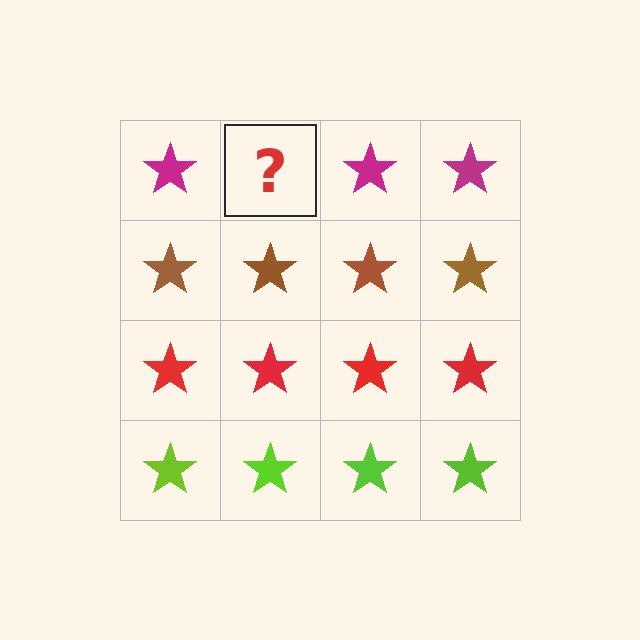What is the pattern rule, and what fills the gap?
The rule is that each row has a consistent color. The gap should be filled with a magenta star.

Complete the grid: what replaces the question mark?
The question mark should be replaced with a magenta star.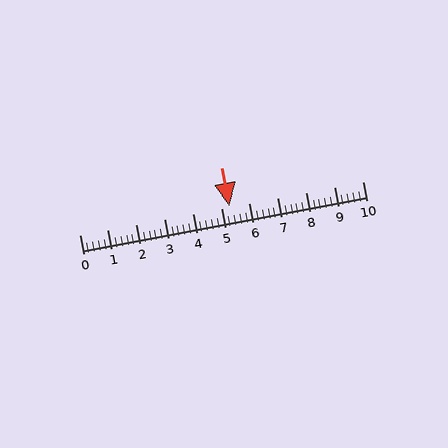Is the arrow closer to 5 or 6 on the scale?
The arrow is closer to 5.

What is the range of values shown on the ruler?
The ruler shows values from 0 to 10.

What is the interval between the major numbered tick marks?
The major tick marks are spaced 1 units apart.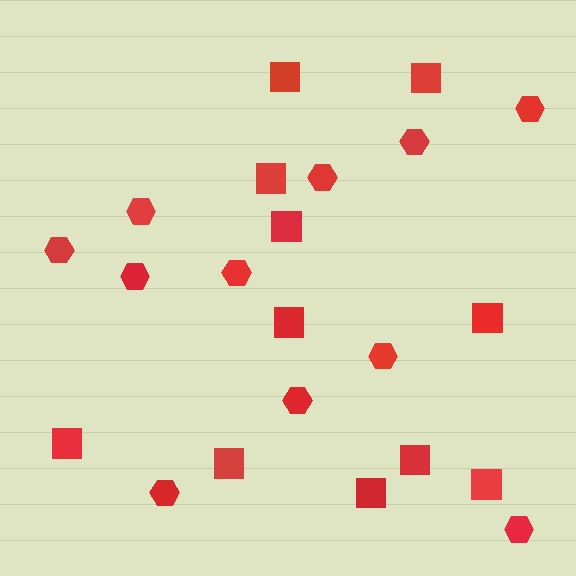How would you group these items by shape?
There are 2 groups: one group of squares (11) and one group of hexagons (11).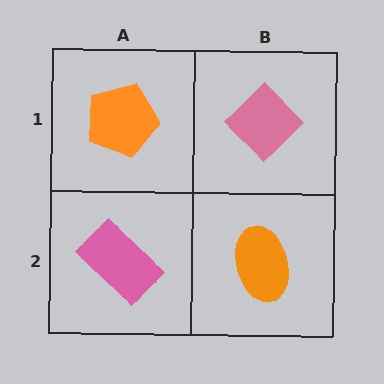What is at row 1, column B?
A pink diamond.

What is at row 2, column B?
An orange ellipse.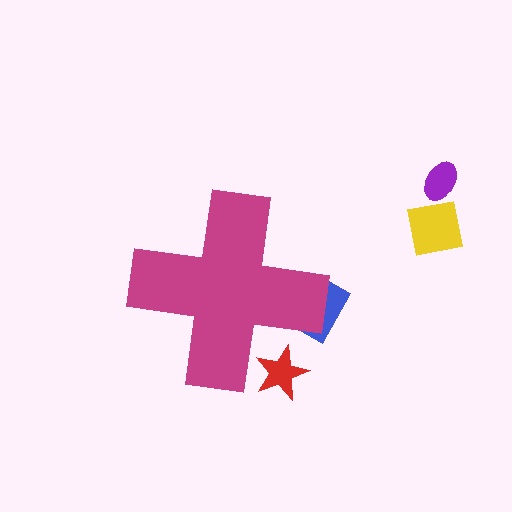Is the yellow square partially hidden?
No, the yellow square is fully visible.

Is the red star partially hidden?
Yes, the red star is partially hidden behind the magenta cross.